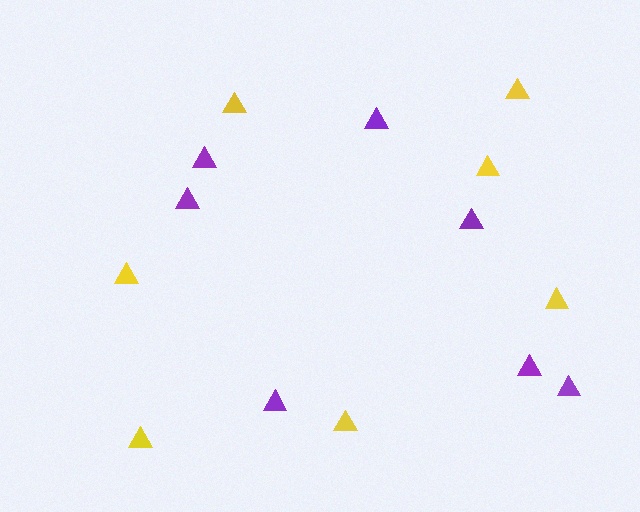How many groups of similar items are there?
There are 2 groups: one group of yellow triangles (7) and one group of purple triangles (7).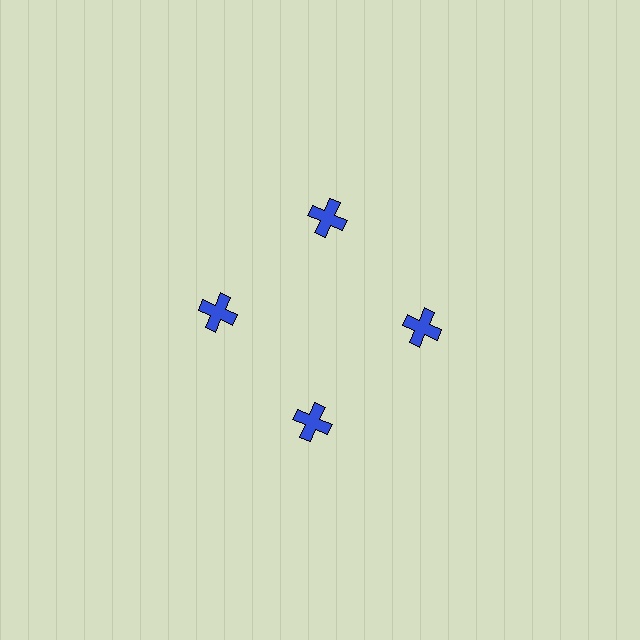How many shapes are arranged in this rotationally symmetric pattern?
There are 4 shapes, arranged in 4 groups of 1.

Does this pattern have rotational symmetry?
Yes, this pattern has 4-fold rotational symmetry. It looks the same after rotating 90 degrees around the center.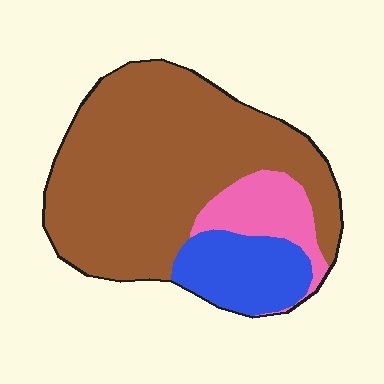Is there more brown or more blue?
Brown.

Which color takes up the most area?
Brown, at roughly 70%.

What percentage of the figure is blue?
Blue covers 17% of the figure.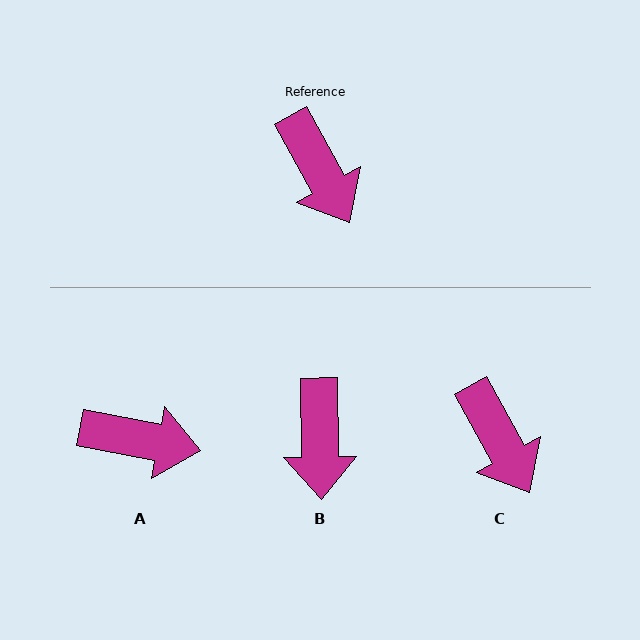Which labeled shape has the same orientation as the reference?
C.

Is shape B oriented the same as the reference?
No, it is off by about 28 degrees.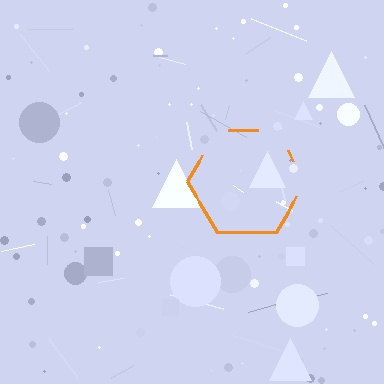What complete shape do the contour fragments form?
The contour fragments form a hexagon.